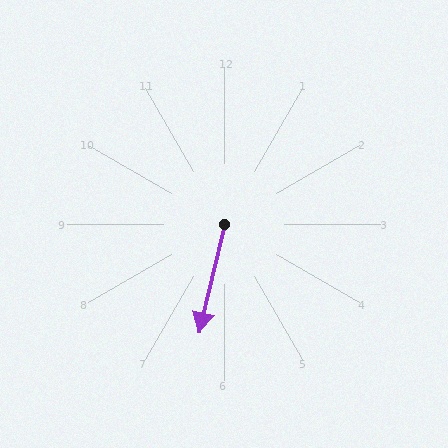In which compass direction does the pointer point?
South.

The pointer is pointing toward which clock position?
Roughly 6 o'clock.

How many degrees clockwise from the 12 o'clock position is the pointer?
Approximately 193 degrees.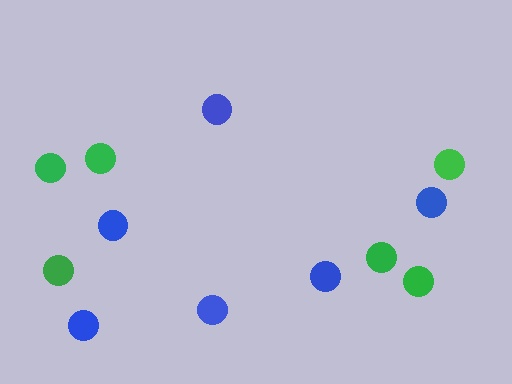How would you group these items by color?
There are 2 groups: one group of green circles (6) and one group of blue circles (6).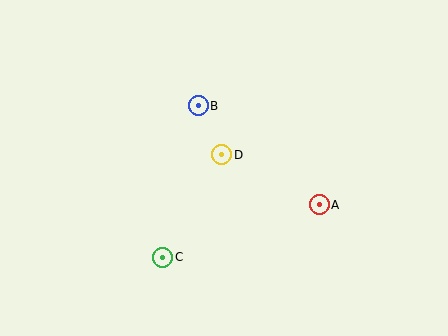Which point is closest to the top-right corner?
Point A is closest to the top-right corner.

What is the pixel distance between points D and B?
The distance between D and B is 54 pixels.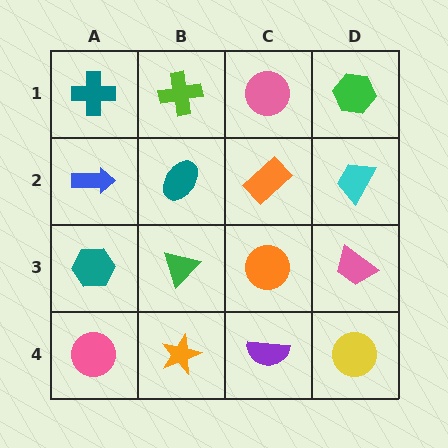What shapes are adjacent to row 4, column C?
An orange circle (row 3, column C), an orange star (row 4, column B), a yellow circle (row 4, column D).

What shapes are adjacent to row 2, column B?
A lime cross (row 1, column B), a green triangle (row 3, column B), a blue arrow (row 2, column A), an orange rectangle (row 2, column C).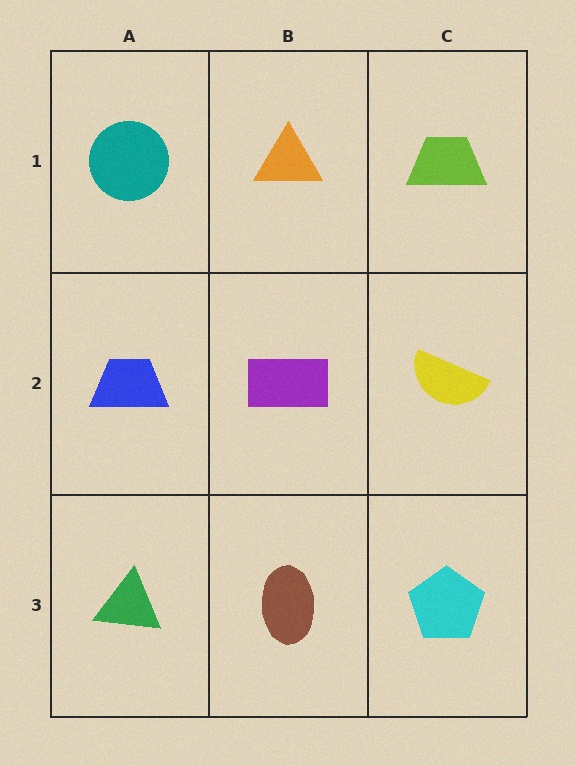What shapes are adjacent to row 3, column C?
A yellow semicircle (row 2, column C), a brown ellipse (row 3, column B).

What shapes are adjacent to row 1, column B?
A purple rectangle (row 2, column B), a teal circle (row 1, column A), a lime trapezoid (row 1, column C).